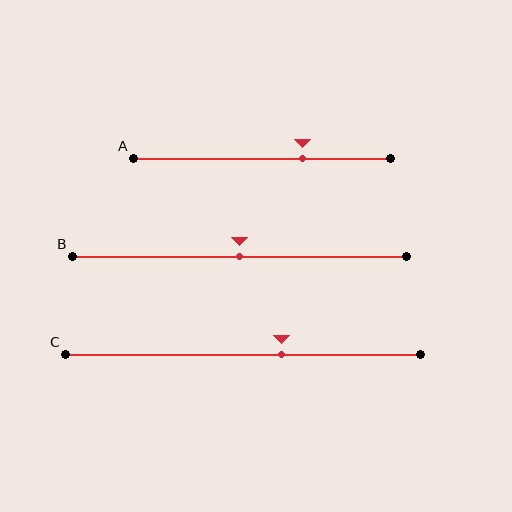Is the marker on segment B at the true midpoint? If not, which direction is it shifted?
Yes, the marker on segment B is at the true midpoint.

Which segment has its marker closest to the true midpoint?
Segment B has its marker closest to the true midpoint.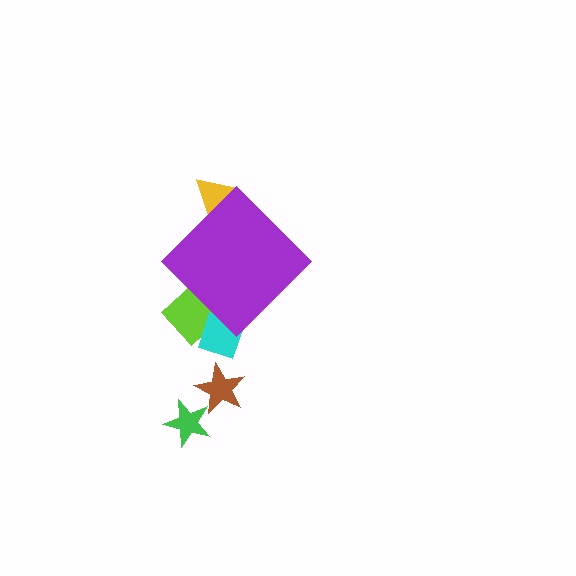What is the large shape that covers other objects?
A purple diamond.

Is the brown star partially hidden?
No, the brown star is fully visible.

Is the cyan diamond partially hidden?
Yes, the cyan diamond is partially hidden behind the purple diamond.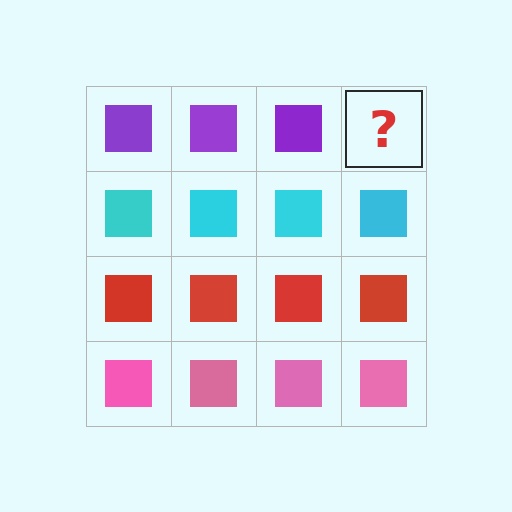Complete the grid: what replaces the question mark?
The question mark should be replaced with a purple square.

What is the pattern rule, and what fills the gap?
The rule is that each row has a consistent color. The gap should be filled with a purple square.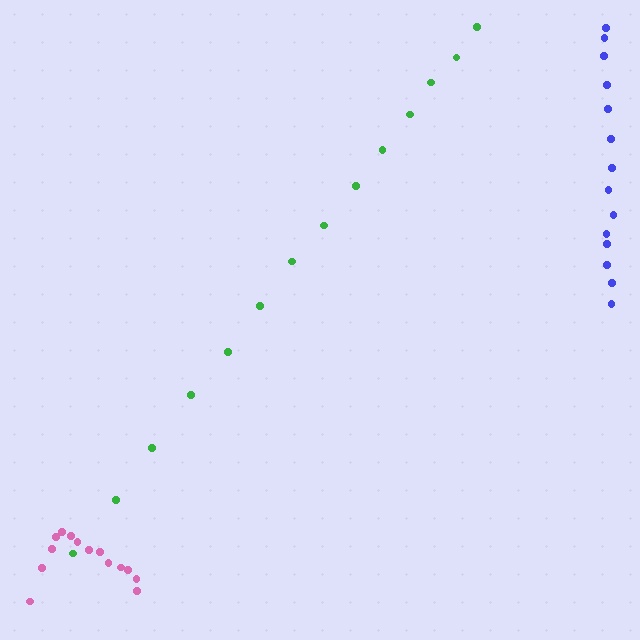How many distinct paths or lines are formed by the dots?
There are 3 distinct paths.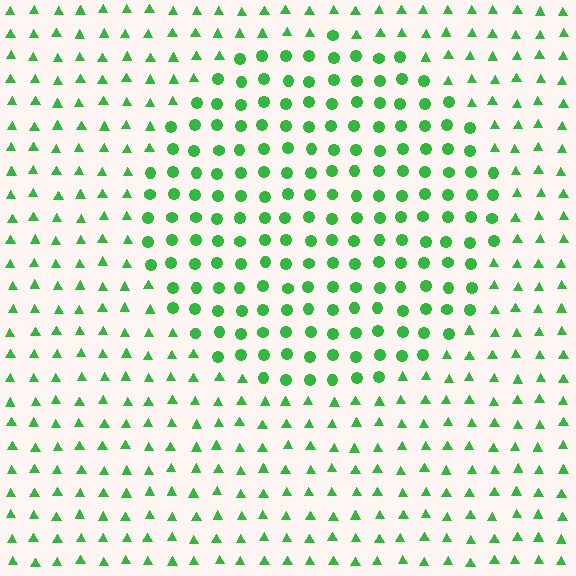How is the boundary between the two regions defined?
The boundary is defined by a change in element shape: circles inside vs. triangles outside. All elements share the same color and spacing.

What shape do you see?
I see a circle.